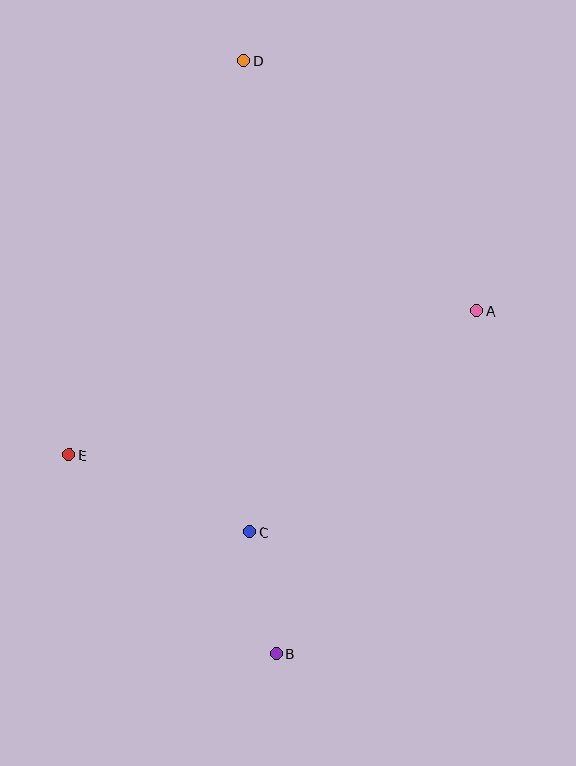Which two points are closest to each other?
Points B and C are closest to each other.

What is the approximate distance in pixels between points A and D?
The distance between A and D is approximately 342 pixels.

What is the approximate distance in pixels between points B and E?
The distance between B and E is approximately 287 pixels.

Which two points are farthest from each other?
Points B and D are farthest from each other.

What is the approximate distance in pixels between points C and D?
The distance between C and D is approximately 472 pixels.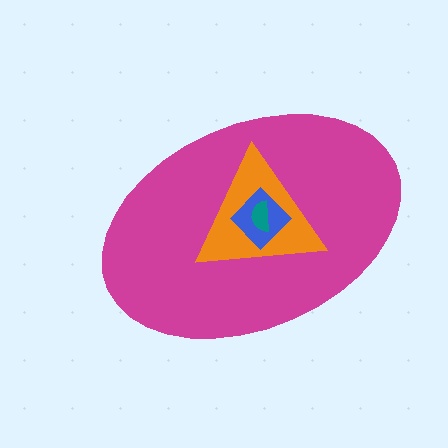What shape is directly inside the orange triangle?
The blue diamond.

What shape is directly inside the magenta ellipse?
The orange triangle.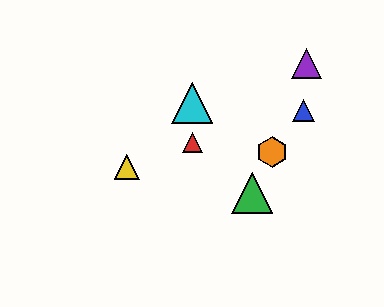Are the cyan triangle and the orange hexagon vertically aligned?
No, the cyan triangle is at x≈192 and the orange hexagon is at x≈272.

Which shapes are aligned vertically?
The red triangle, the cyan triangle are aligned vertically.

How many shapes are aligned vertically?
2 shapes (the red triangle, the cyan triangle) are aligned vertically.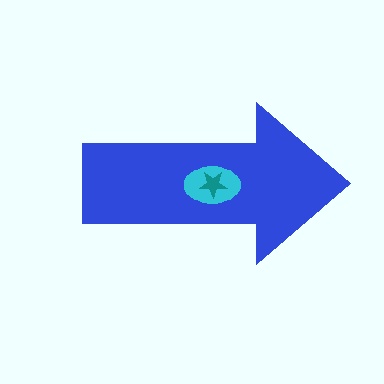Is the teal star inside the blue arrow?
Yes.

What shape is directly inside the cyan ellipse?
The teal star.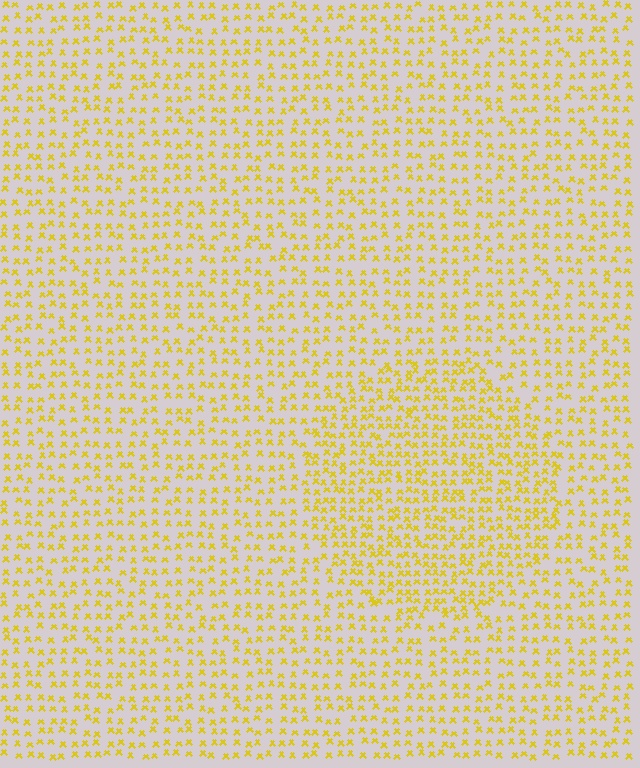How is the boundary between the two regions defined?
The boundary is defined by a change in element density (approximately 1.6x ratio). All elements are the same color, size, and shape.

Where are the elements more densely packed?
The elements are more densely packed inside the circle boundary.